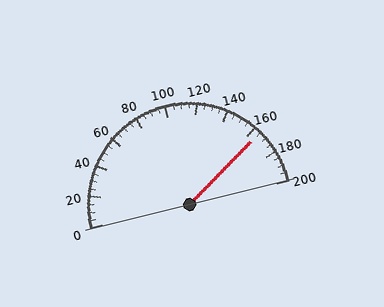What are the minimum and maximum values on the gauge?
The gauge ranges from 0 to 200.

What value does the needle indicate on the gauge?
The needle indicates approximately 165.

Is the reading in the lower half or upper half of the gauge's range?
The reading is in the upper half of the range (0 to 200).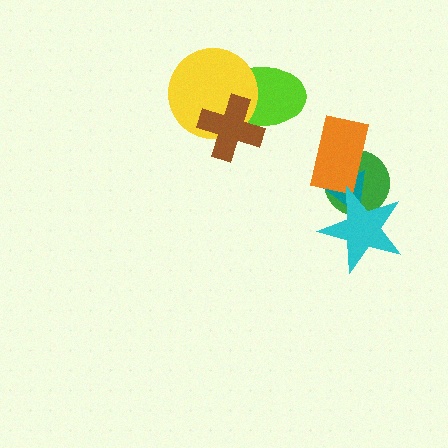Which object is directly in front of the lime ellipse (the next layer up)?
The yellow circle is directly in front of the lime ellipse.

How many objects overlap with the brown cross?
2 objects overlap with the brown cross.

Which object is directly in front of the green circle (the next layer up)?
The teal triangle is directly in front of the green circle.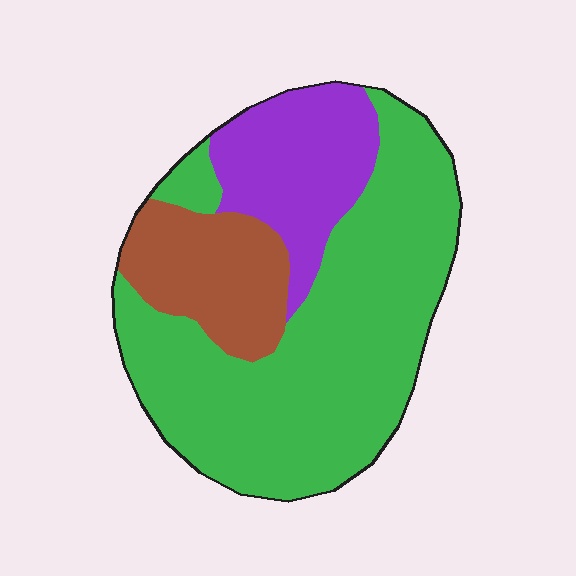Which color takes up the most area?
Green, at roughly 60%.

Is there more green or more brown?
Green.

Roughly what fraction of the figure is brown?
Brown takes up about one sixth (1/6) of the figure.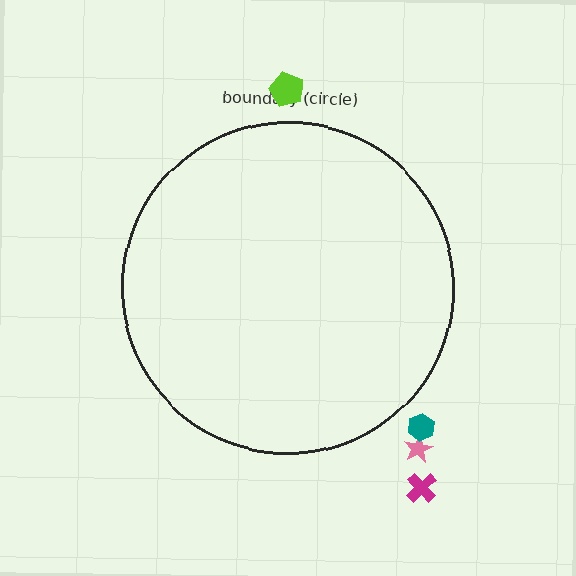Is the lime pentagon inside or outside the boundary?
Outside.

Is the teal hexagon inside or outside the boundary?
Outside.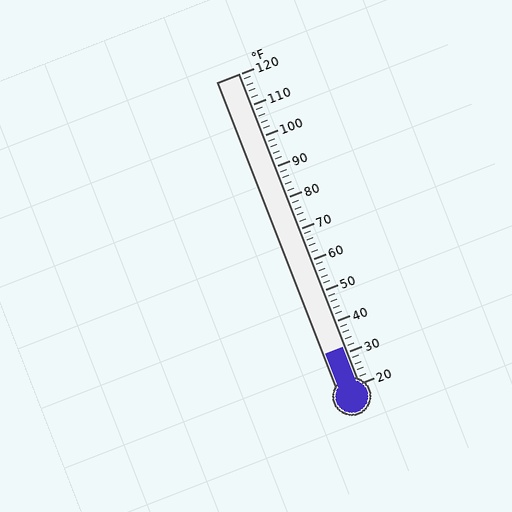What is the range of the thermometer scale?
The thermometer scale ranges from 20°F to 120°F.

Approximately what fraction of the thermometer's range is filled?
The thermometer is filled to approximately 10% of its range.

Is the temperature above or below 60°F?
The temperature is below 60°F.